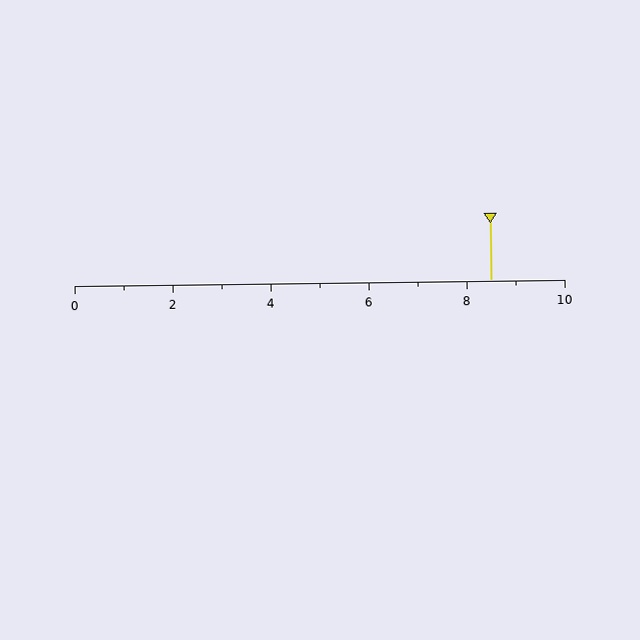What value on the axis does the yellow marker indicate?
The marker indicates approximately 8.5.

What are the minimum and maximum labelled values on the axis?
The axis runs from 0 to 10.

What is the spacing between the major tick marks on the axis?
The major ticks are spaced 2 apart.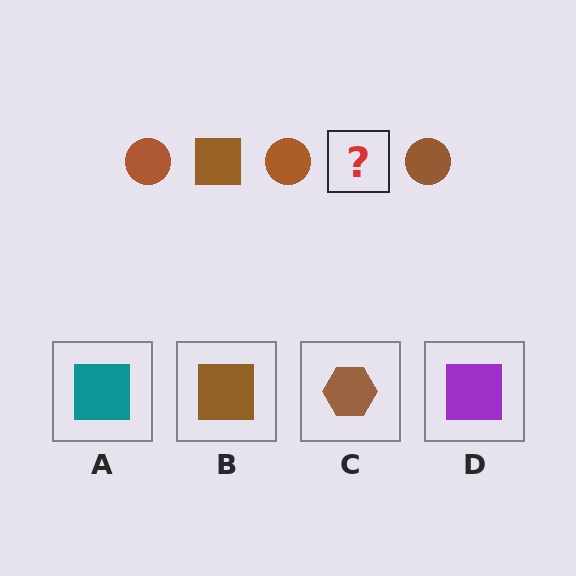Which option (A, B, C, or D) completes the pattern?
B.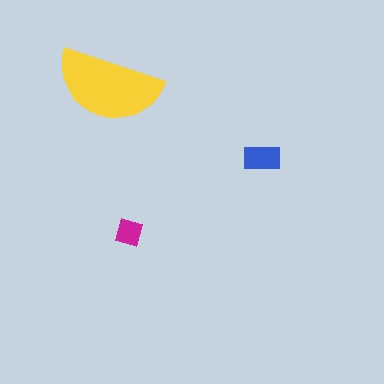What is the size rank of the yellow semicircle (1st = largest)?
1st.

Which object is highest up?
The yellow semicircle is topmost.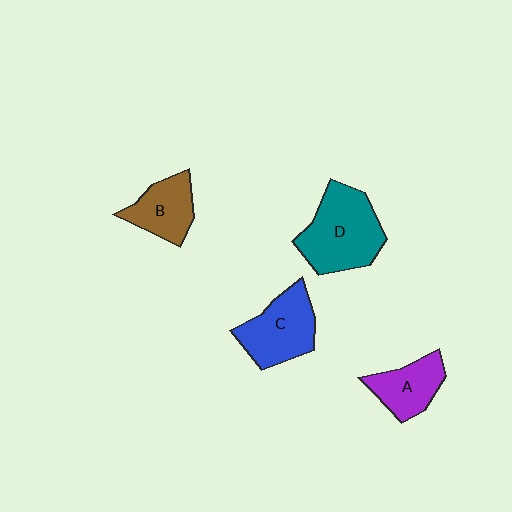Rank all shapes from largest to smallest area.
From largest to smallest: D (teal), C (blue), B (brown), A (purple).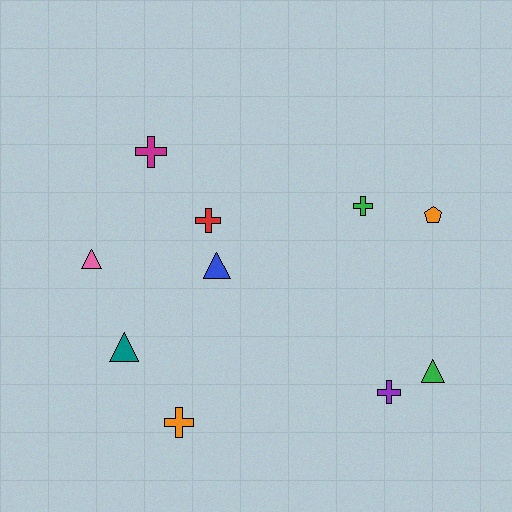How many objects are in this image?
There are 10 objects.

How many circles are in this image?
There are no circles.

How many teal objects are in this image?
There is 1 teal object.